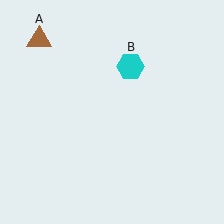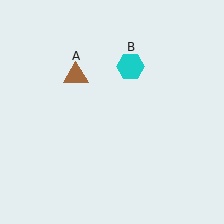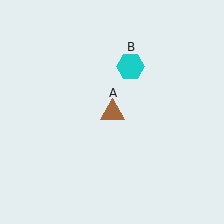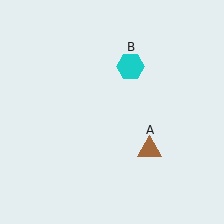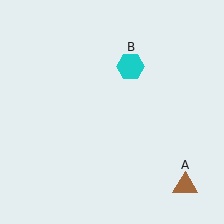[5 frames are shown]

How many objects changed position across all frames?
1 object changed position: brown triangle (object A).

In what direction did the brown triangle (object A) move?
The brown triangle (object A) moved down and to the right.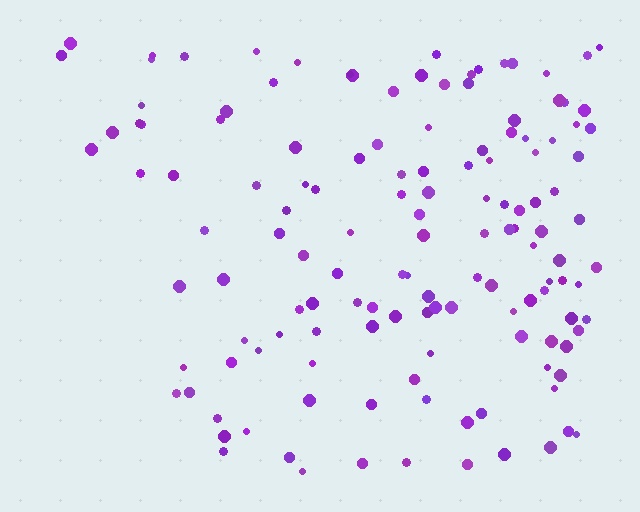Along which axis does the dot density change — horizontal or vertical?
Horizontal.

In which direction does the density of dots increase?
From left to right, with the right side densest.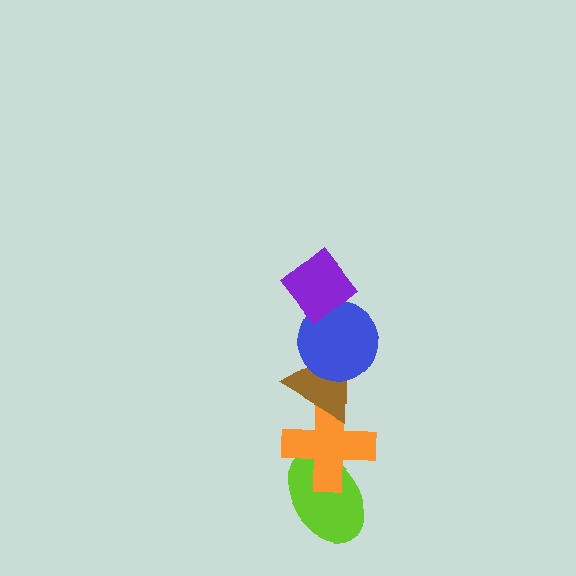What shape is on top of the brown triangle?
The blue circle is on top of the brown triangle.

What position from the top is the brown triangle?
The brown triangle is 3rd from the top.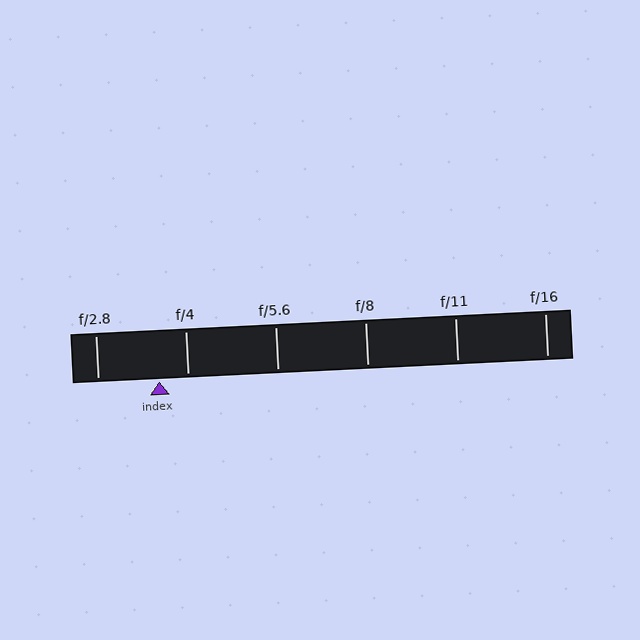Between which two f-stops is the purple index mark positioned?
The index mark is between f/2.8 and f/4.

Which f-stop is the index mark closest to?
The index mark is closest to f/4.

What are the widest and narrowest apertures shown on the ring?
The widest aperture shown is f/2.8 and the narrowest is f/16.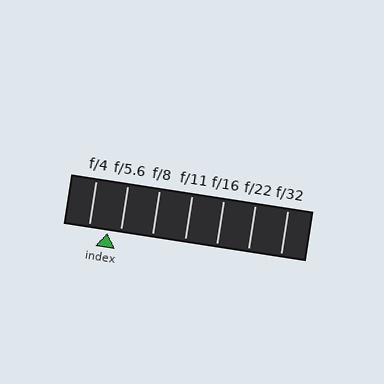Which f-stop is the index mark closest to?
The index mark is closest to f/5.6.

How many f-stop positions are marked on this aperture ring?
There are 7 f-stop positions marked.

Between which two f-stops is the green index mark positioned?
The index mark is between f/4 and f/5.6.